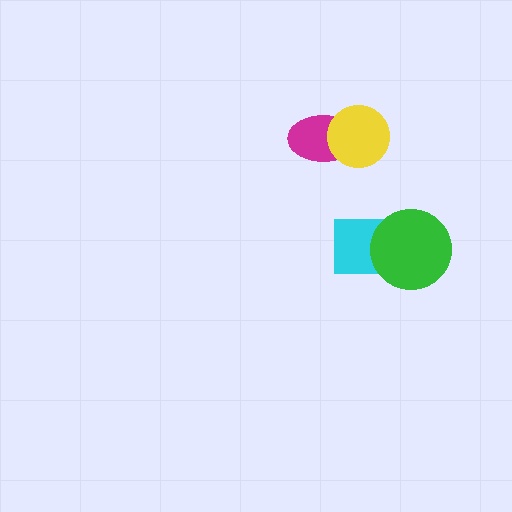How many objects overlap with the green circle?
1 object overlaps with the green circle.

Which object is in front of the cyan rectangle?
The green circle is in front of the cyan rectangle.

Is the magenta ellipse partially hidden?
Yes, it is partially covered by another shape.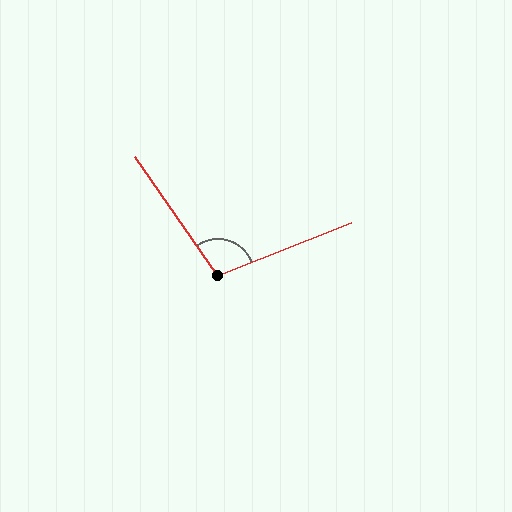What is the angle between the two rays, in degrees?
Approximately 103 degrees.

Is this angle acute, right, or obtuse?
It is obtuse.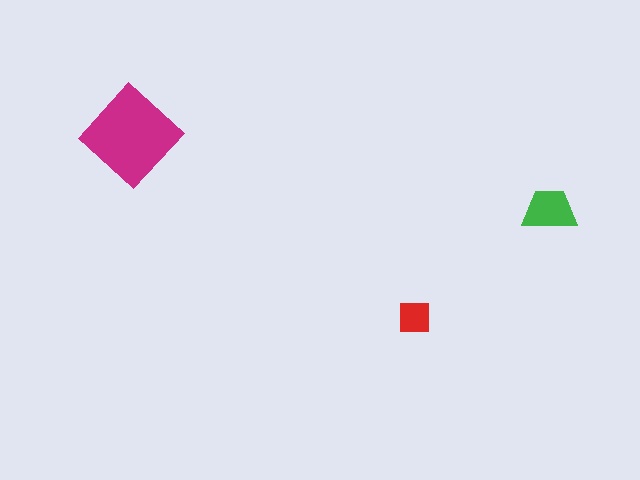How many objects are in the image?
There are 3 objects in the image.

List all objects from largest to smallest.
The magenta diamond, the green trapezoid, the red square.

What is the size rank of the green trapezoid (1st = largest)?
2nd.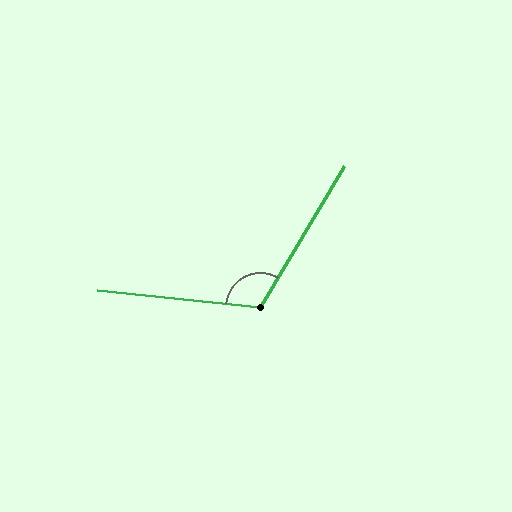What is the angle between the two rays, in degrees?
Approximately 115 degrees.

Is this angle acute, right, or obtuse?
It is obtuse.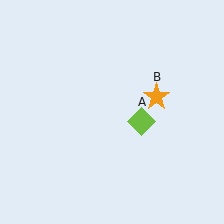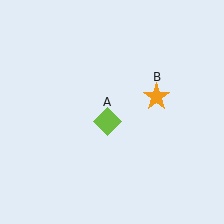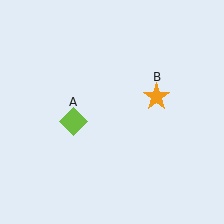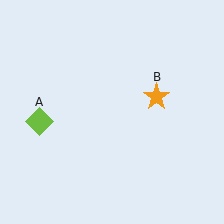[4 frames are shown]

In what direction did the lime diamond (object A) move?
The lime diamond (object A) moved left.